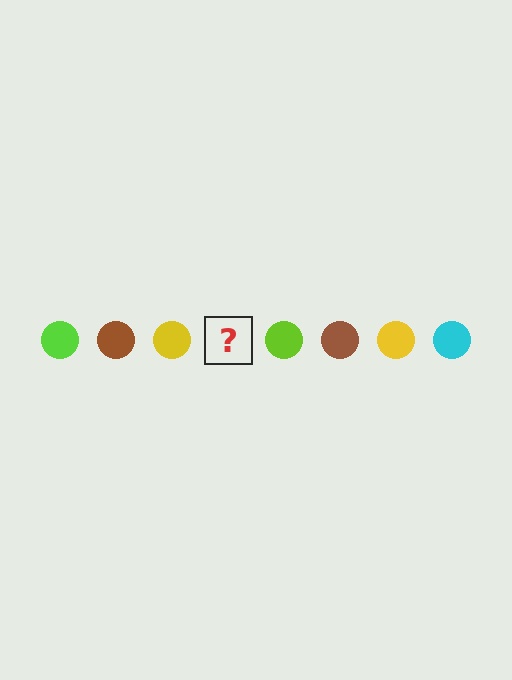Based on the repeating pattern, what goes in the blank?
The blank should be a cyan circle.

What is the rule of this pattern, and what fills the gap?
The rule is that the pattern cycles through lime, brown, yellow, cyan circles. The gap should be filled with a cyan circle.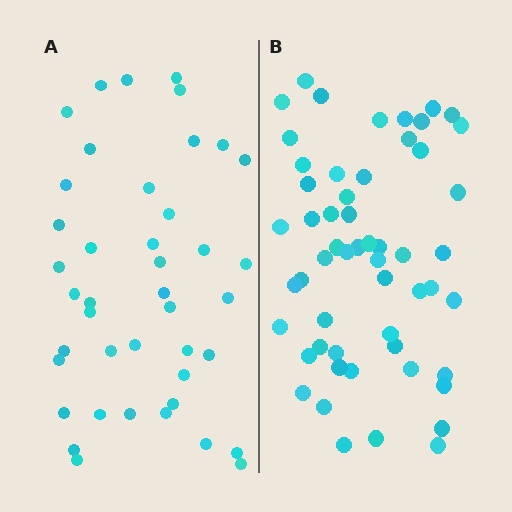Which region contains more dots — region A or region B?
Region B (the right region) has more dots.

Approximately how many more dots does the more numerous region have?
Region B has approximately 15 more dots than region A.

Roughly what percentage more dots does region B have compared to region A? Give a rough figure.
About 30% more.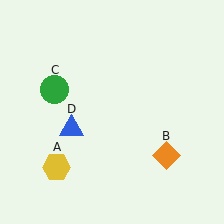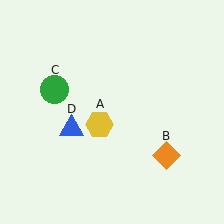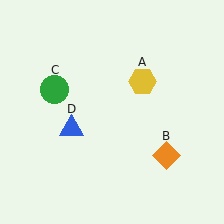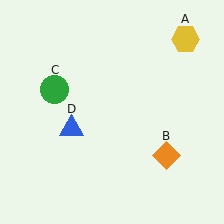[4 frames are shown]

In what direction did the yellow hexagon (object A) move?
The yellow hexagon (object A) moved up and to the right.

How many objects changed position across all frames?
1 object changed position: yellow hexagon (object A).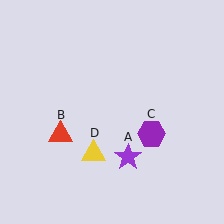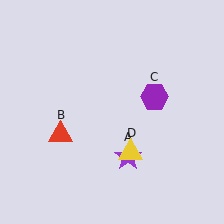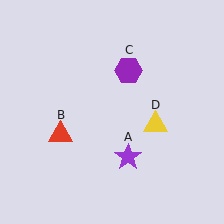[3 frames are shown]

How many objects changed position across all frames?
2 objects changed position: purple hexagon (object C), yellow triangle (object D).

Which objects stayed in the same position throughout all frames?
Purple star (object A) and red triangle (object B) remained stationary.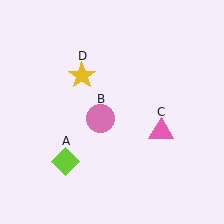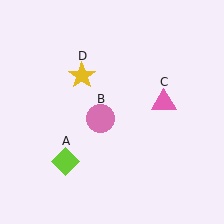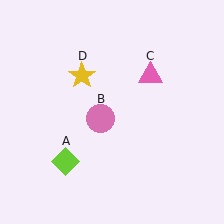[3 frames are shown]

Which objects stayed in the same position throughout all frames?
Lime diamond (object A) and pink circle (object B) and yellow star (object D) remained stationary.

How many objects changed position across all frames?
1 object changed position: pink triangle (object C).